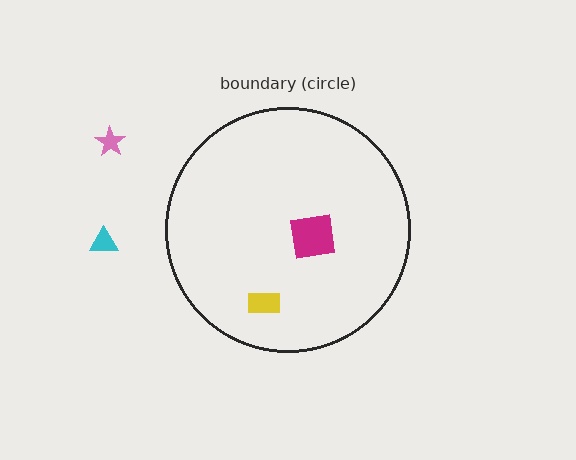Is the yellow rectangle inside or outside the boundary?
Inside.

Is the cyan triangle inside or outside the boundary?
Outside.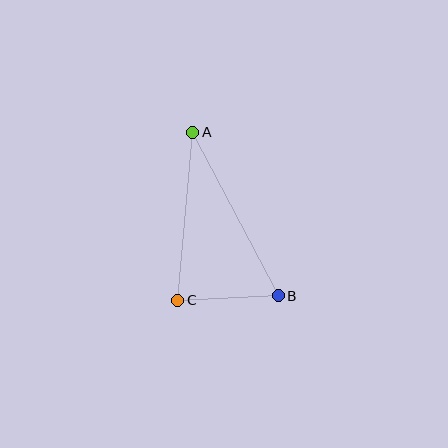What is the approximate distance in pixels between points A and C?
The distance between A and C is approximately 169 pixels.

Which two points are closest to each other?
Points B and C are closest to each other.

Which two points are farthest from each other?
Points A and B are farthest from each other.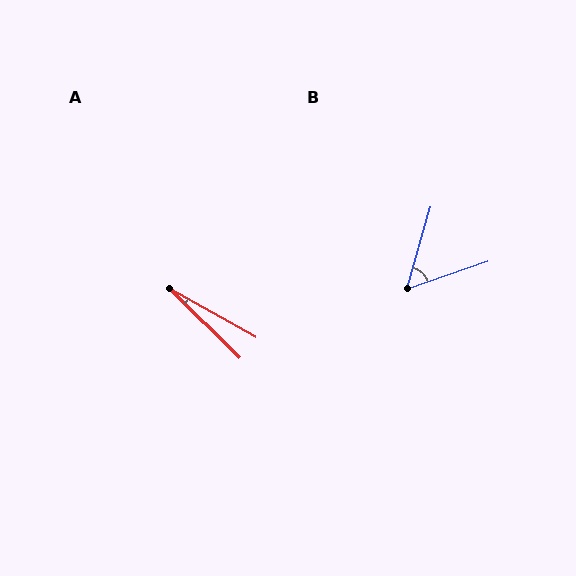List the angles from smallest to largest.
A (15°), B (55°).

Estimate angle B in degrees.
Approximately 55 degrees.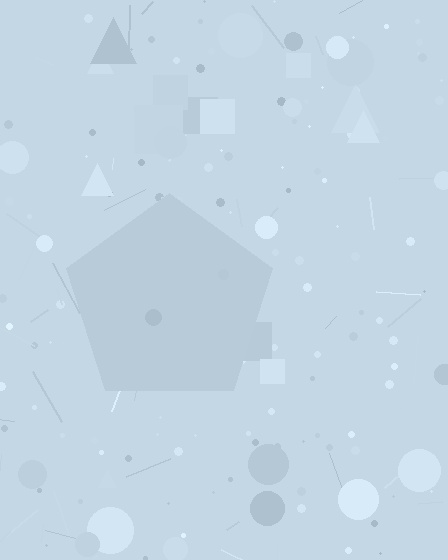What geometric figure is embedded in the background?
A pentagon is embedded in the background.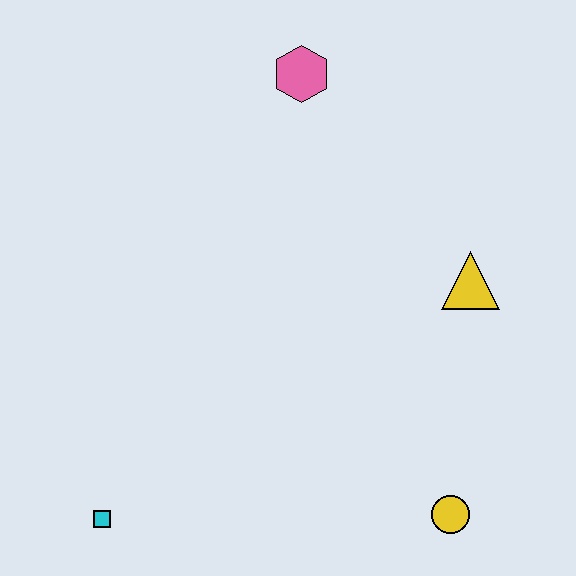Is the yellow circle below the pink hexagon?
Yes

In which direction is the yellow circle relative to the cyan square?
The yellow circle is to the right of the cyan square.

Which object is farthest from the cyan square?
The pink hexagon is farthest from the cyan square.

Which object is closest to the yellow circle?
The yellow triangle is closest to the yellow circle.